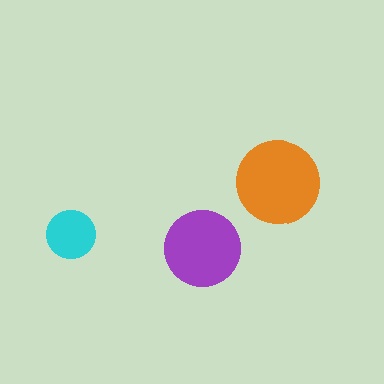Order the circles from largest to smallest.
the orange one, the purple one, the cyan one.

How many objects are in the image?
There are 3 objects in the image.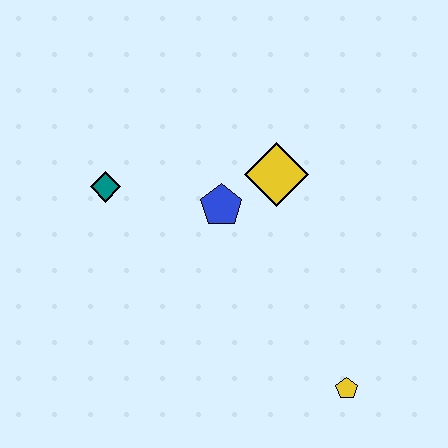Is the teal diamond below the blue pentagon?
No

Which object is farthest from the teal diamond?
The yellow pentagon is farthest from the teal diamond.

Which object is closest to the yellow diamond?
The blue pentagon is closest to the yellow diamond.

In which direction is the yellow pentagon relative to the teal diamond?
The yellow pentagon is to the right of the teal diamond.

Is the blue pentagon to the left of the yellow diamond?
Yes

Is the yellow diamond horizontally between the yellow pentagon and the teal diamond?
Yes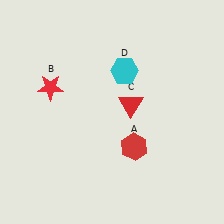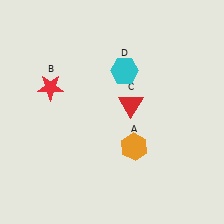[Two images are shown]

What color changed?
The hexagon (A) changed from red in Image 1 to orange in Image 2.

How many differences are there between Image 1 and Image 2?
There is 1 difference between the two images.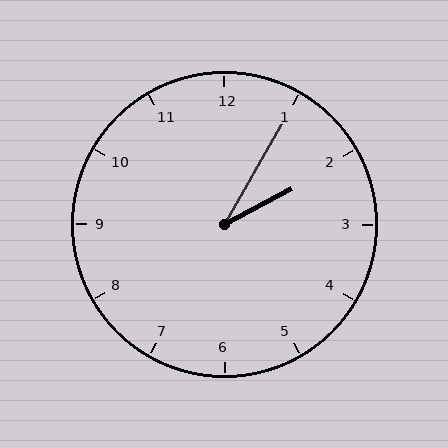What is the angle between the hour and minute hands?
Approximately 32 degrees.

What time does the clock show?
2:05.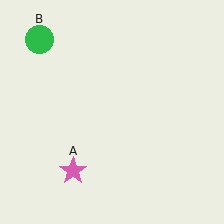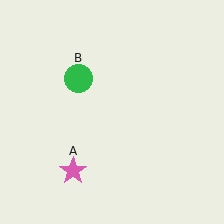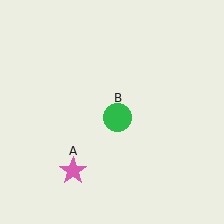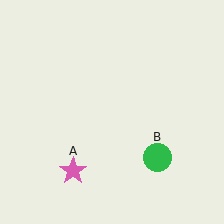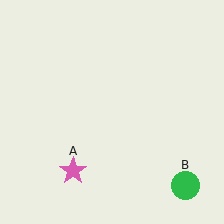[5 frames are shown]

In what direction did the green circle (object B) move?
The green circle (object B) moved down and to the right.